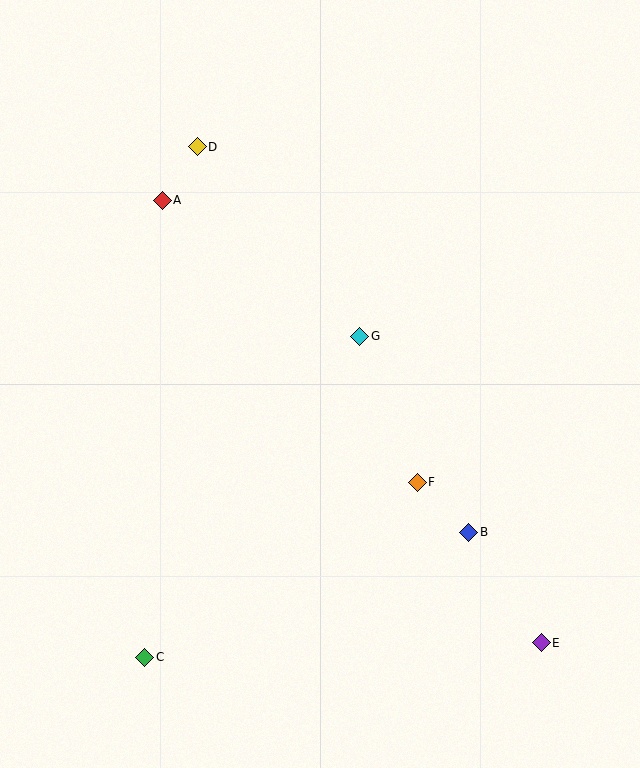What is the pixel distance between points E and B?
The distance between E and B is 132 pixels.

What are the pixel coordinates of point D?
Point D is at (197, 147).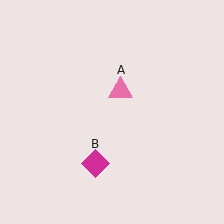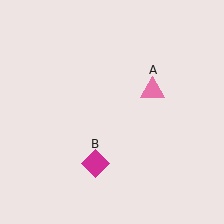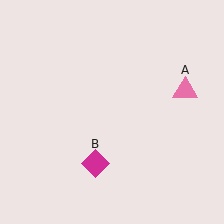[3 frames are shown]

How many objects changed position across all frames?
1 object changed position: pink triangle (object A).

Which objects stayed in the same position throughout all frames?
Magenta diamond (object B) remained stationary.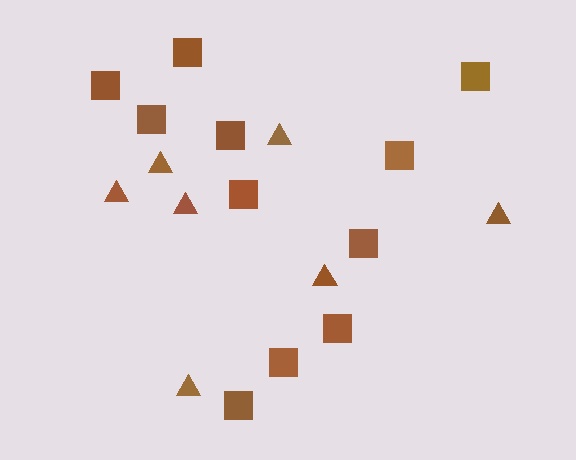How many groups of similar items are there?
There are 2 groups: one group of triangles (7) and one group of squares (11).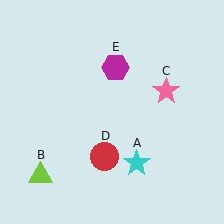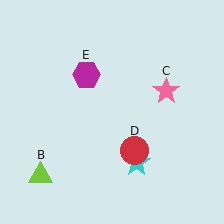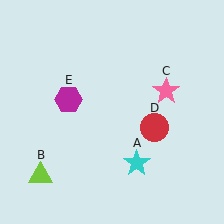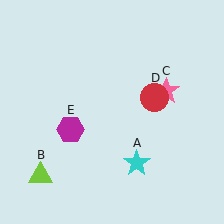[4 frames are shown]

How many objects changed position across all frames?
2 objects changed position: red circle (object D), magenta hexagon (object E).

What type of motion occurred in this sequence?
The red circle (object D), magenta hexagon (object E) rotated counterclockwise around the center of the scene.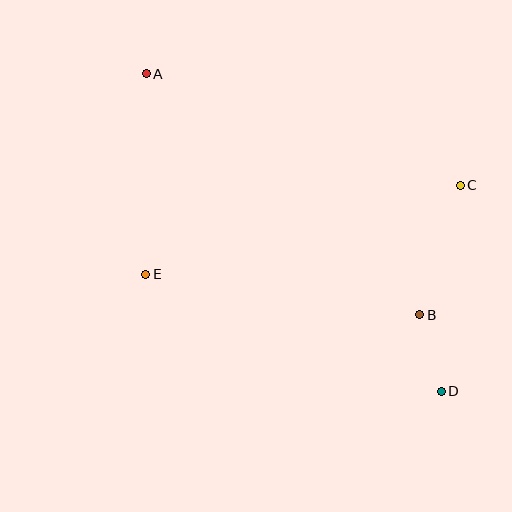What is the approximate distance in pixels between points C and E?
The distance between C and E is approximately 327 pixels.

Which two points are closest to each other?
Points B and D are closest to each other.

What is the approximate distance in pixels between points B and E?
The distance between B and E is approximately 277 pixels.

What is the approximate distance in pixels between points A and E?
The distance between A and E is approximately 200 pixels.